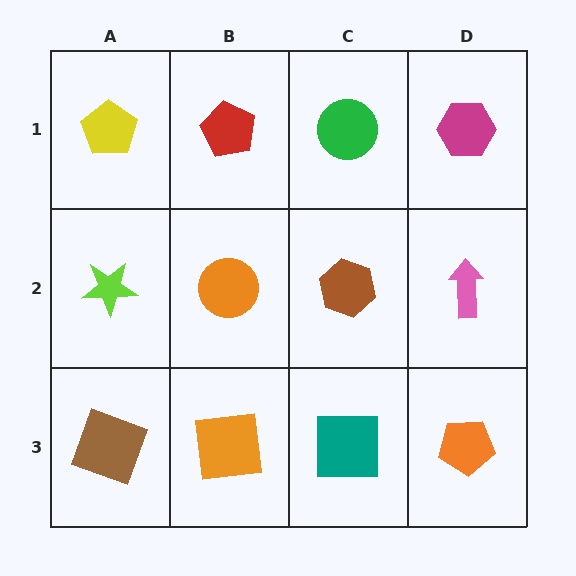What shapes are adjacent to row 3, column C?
A brown hexagon (row 2, column C), an orange square (row 3, column B), an orange pentagon (row 3, column D).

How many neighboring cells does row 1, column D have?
2.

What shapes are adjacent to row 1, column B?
An orange circle (row 2, column B), a yellow pentagon (row 1, column A), a green circle (row 1, column C).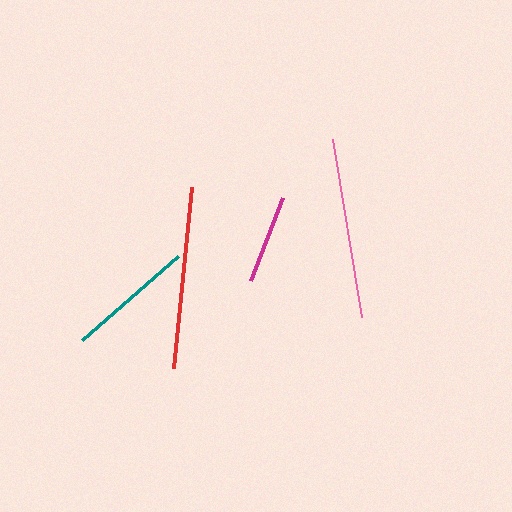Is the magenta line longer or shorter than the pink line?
The pink line is longer than the magenta line.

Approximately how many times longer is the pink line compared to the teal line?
The pink line is approximately 1.4 times the length of the teal line.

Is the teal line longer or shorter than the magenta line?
The teal line is longer than the magenta line.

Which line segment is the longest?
The red line is the longest at approximately 182 pixels.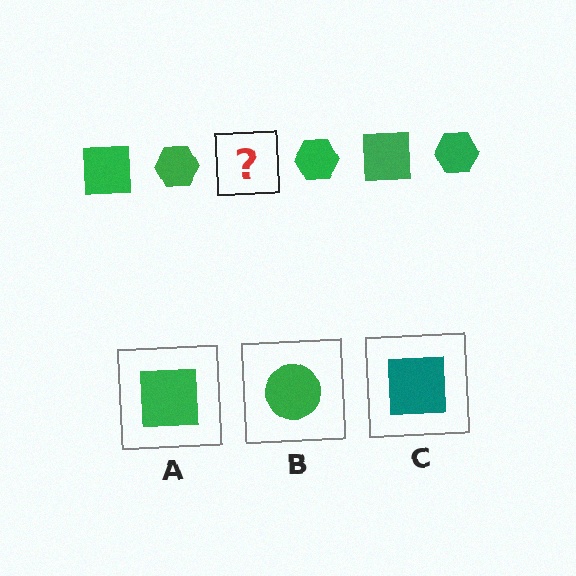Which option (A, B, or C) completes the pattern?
A.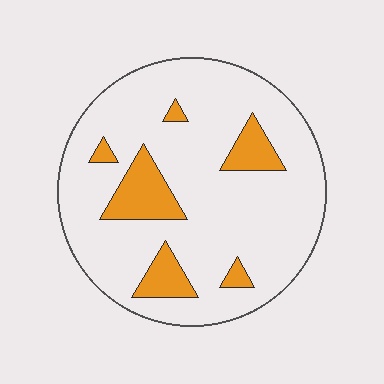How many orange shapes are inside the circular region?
6.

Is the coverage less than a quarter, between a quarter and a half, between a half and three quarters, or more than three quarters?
Less than a quarter.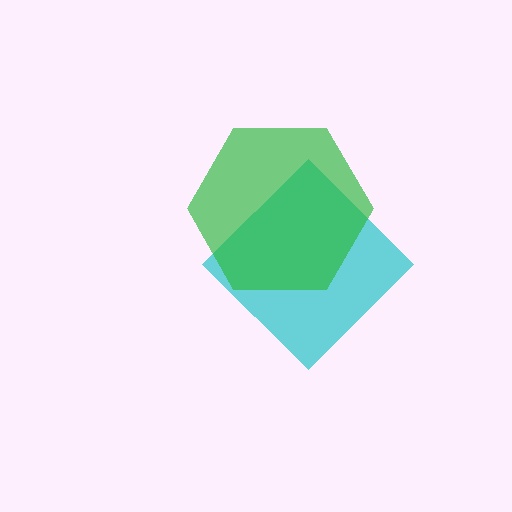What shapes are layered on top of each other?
The layered shapes are: a cyan diamond, a green hexagon.